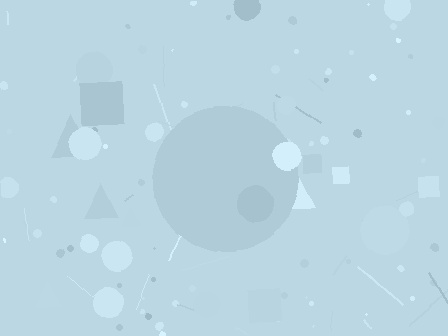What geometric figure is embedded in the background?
A circle is embedded in the background.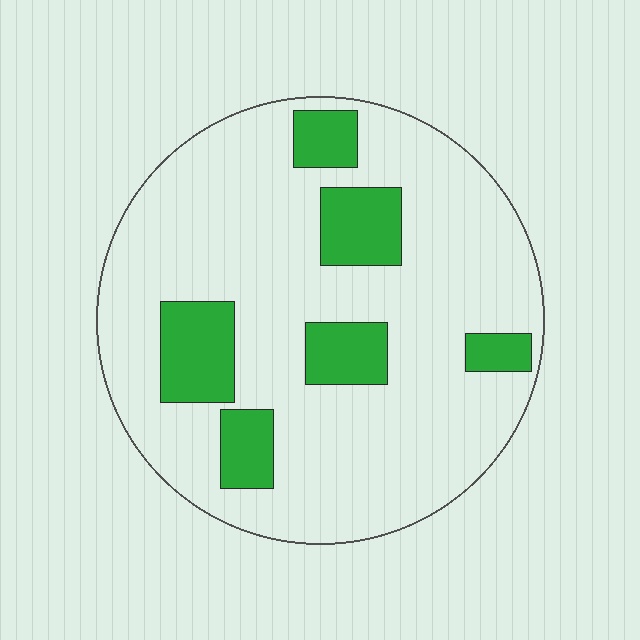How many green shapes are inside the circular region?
6.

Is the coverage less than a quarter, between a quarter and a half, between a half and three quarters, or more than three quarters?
Less than a quarter.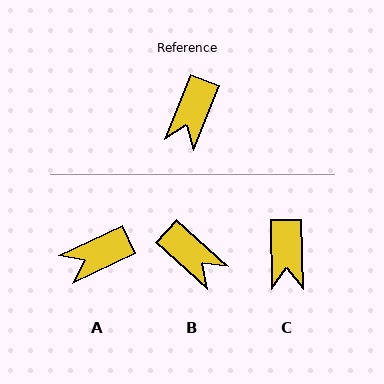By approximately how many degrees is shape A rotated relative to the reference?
Approximately 42 degrees clockwise.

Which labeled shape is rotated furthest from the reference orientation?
B, about 70 degrees away.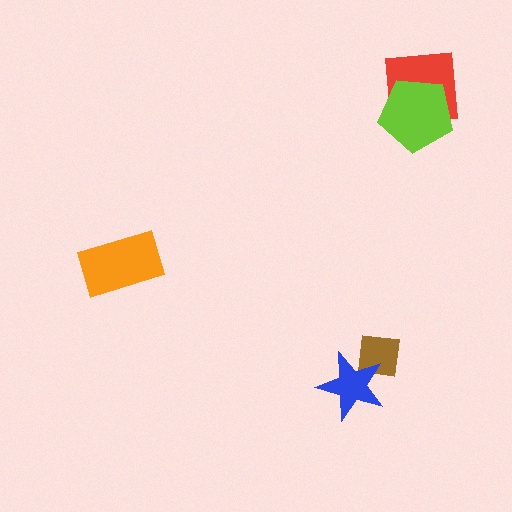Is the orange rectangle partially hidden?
No, no other shape covers it.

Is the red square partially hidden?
Yes, it is partially covered by another shape.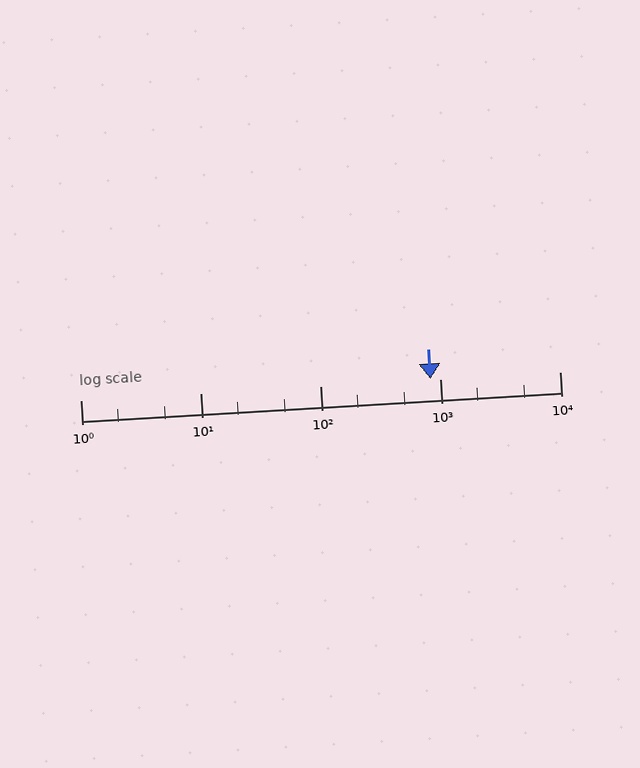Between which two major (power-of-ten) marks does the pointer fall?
The pointer is between 100 and 1000.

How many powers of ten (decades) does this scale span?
The scale spans 4 decades, from 1 to 10000.